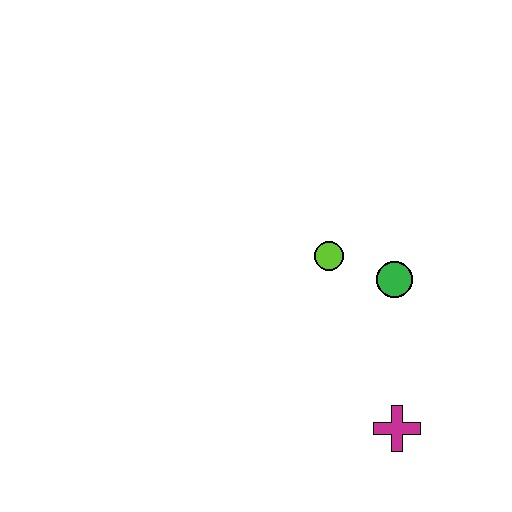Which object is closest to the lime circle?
The green circle is closest to the lime circle.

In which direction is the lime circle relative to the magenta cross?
The lime circle is above the magenta cross.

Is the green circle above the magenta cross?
Yes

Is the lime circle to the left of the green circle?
Yes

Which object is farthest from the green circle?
The magenta cross is farthest from the green circle.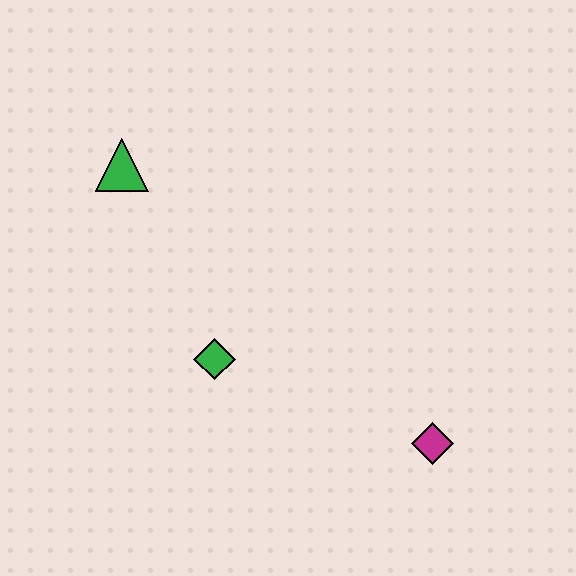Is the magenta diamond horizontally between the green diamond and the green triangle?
No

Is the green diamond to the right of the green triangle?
Yes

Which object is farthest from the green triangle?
The magenta diamond is farthest from the green triangle.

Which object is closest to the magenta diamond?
The green diamond is closest to the magenta diamond.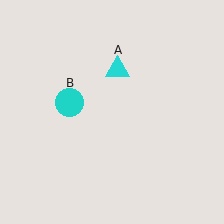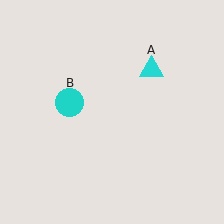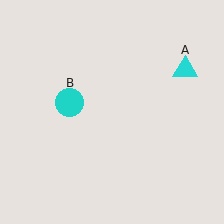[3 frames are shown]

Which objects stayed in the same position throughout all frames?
Cyan circle (object B) remained stationary.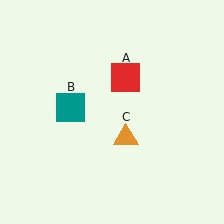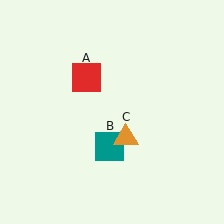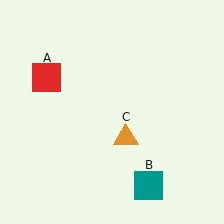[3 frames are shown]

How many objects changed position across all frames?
2 objects changed position: red square (object A), teal square (object B).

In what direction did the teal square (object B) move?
The teal square (object B) moved down and to the right.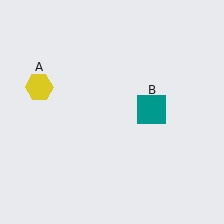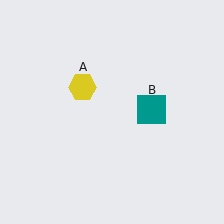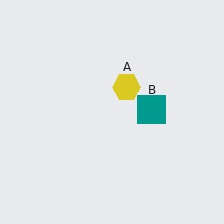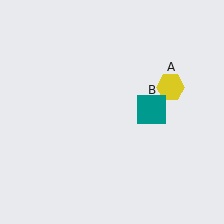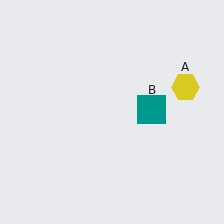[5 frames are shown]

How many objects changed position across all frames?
1 object changed position: yellow hexagon (object A).